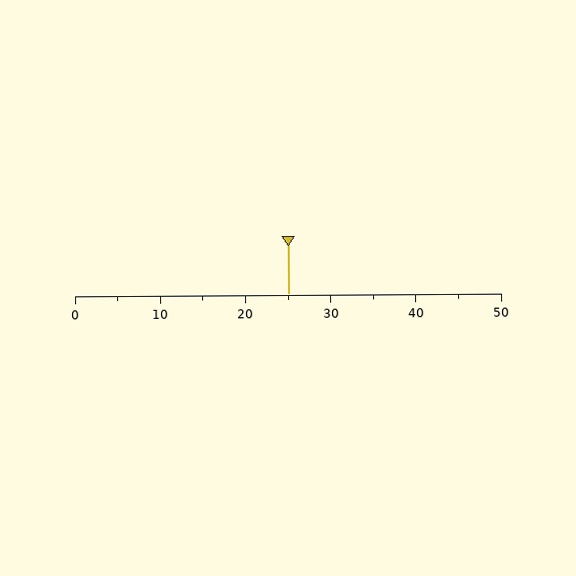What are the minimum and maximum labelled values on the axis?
The axis runs from 0 to 50.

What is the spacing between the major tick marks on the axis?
The major ticks are spaced 10 apart.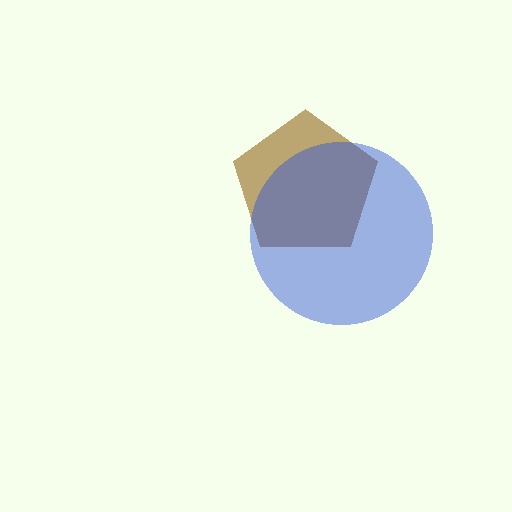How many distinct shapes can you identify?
There are 2 distinct shapes: a brown pentagon, a blue circle.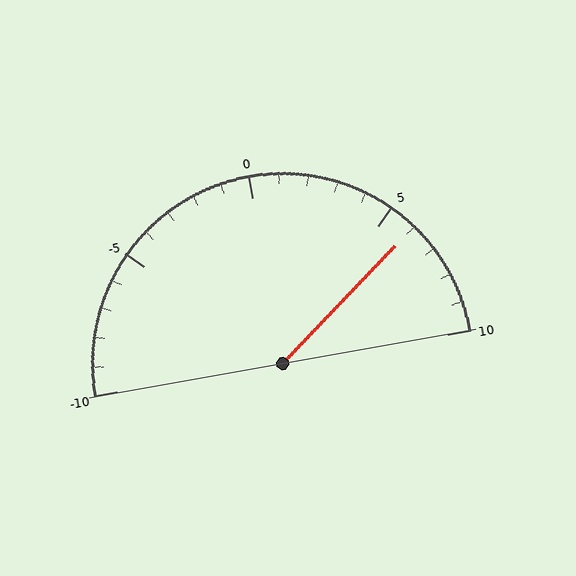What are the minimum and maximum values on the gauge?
The gauge ranges from -10 to 10.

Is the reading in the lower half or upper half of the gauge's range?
The reading is in the upper half of the range (-10 to 10).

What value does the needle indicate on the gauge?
The needle indicates approximately 6.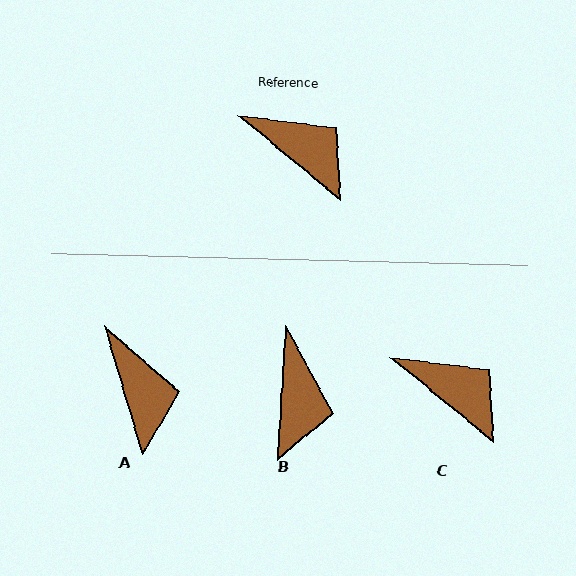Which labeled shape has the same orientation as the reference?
C.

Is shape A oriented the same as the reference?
No, it is off by about 34 degrees.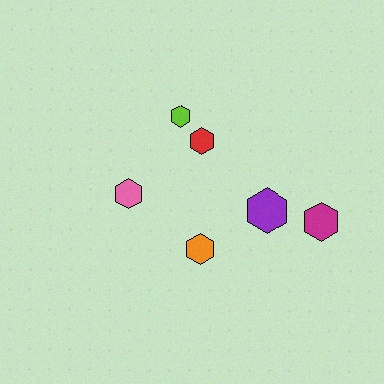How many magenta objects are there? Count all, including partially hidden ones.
There is 1 magenta object.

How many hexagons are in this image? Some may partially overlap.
There are 6 hexagons.